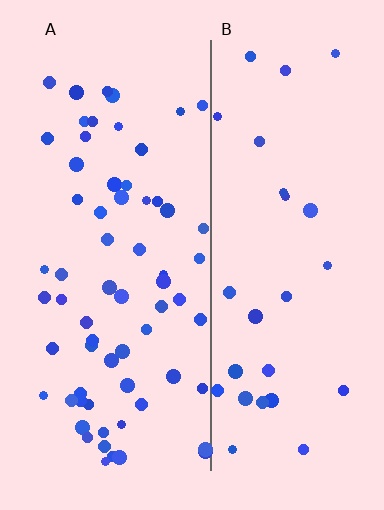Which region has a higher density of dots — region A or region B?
A (the left).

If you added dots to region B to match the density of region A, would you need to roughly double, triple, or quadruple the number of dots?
Approximately double.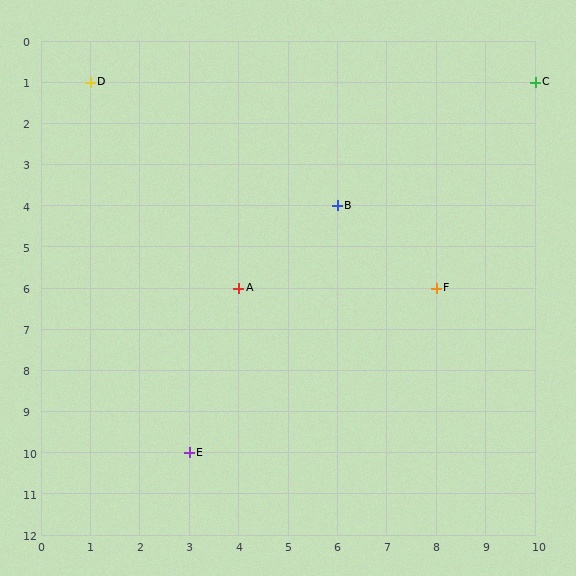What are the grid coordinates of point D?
Point D is at grid coordinates (1, 1).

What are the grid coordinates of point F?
Point F is at grid coordinates (8, 6).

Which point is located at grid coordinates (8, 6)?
Point F is at (8, 6).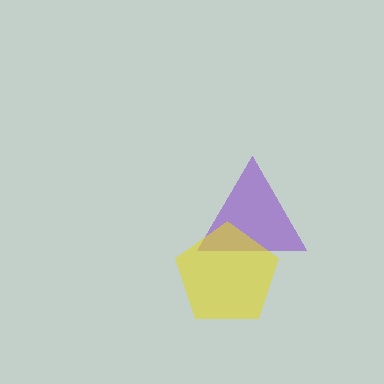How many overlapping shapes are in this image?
There are 2 overlapping shapes in the image.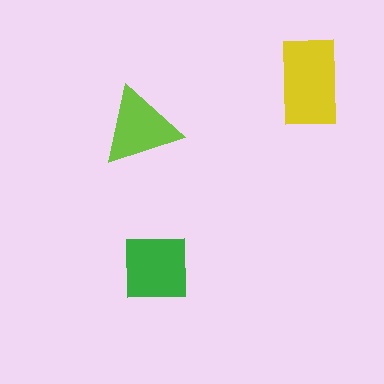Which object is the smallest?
The lime triangle.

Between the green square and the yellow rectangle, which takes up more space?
The yellow rectangle.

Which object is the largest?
The yellow rectangle.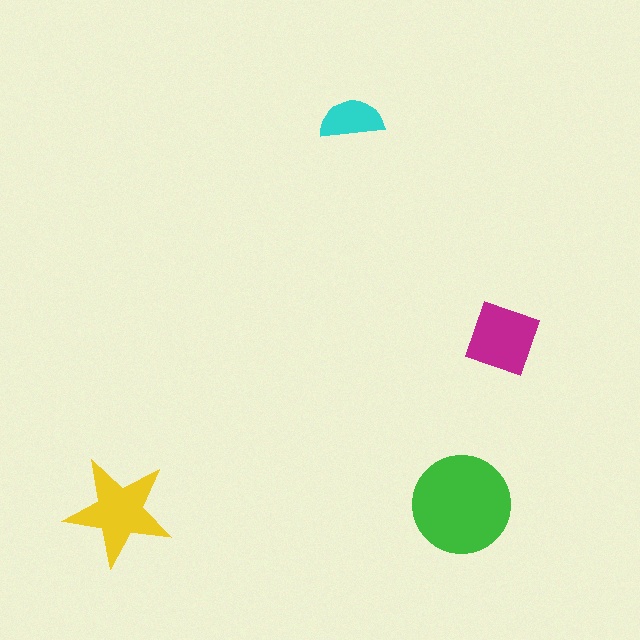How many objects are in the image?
There are 4 objects in the image.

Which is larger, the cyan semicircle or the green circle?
The green circle.